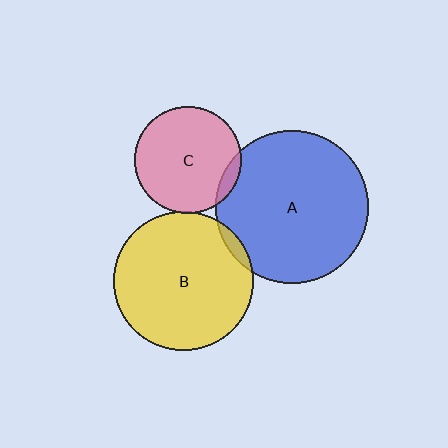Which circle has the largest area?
Circle A (blue).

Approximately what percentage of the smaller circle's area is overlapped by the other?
Approximately 5%.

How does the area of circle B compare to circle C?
Approximately 1.7 times.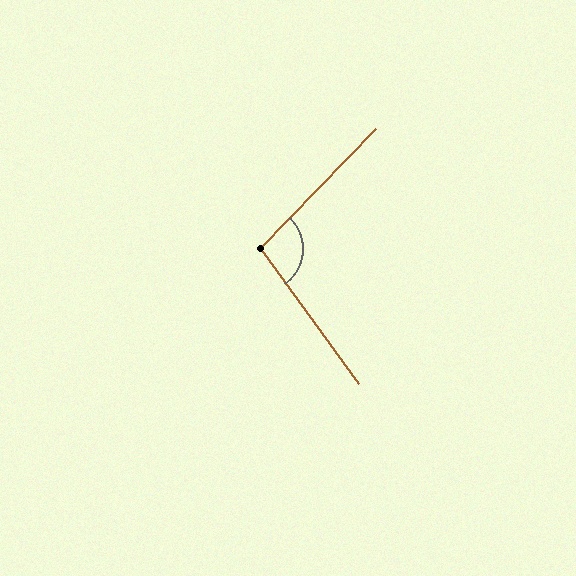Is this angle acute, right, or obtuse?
It is obtuse.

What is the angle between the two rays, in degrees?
Approximately 100 degrees.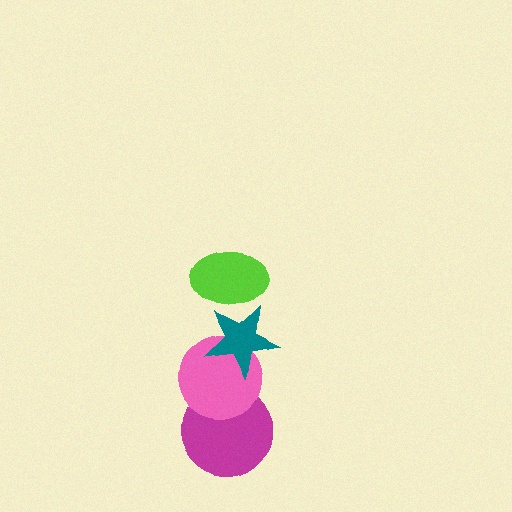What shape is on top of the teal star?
The lime ellipse is on top of the teal star.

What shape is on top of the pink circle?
The teal star is on top of the pink circle.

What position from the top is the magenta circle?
The magenta circle is 4th from the top.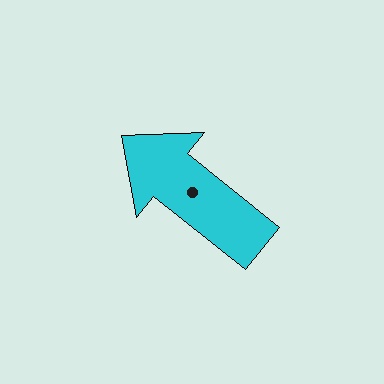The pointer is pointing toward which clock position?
Roughly 10 o'clock.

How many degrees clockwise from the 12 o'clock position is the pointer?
Approximately 309 degrees.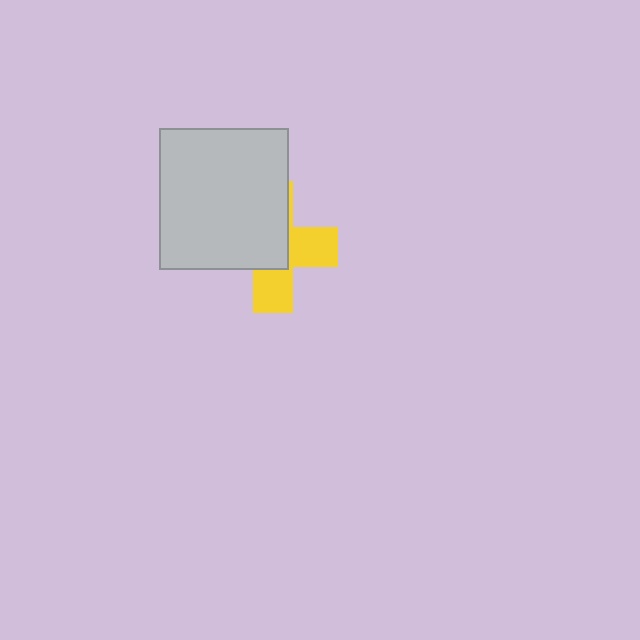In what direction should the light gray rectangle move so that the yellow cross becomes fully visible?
The light gray rectangle should move toward the upper-left. That is the shortest direction to clear the overlap and leave the yellow cross fully visible.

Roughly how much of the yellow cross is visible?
A small part of it is visible (roughly 44%).